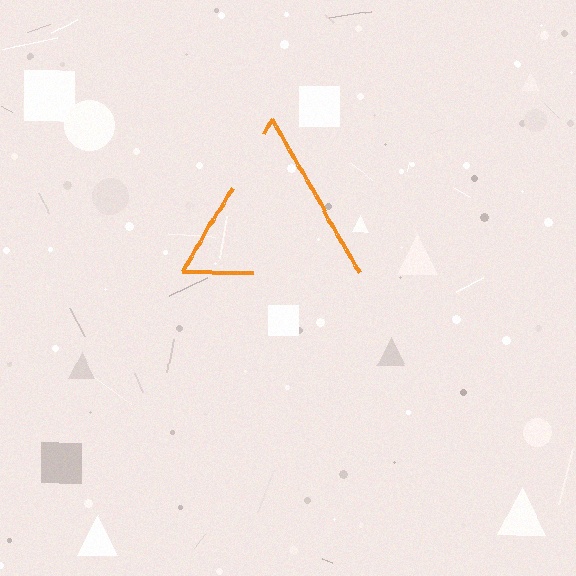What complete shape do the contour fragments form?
The contour fragments form a triangle.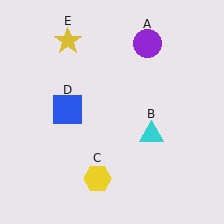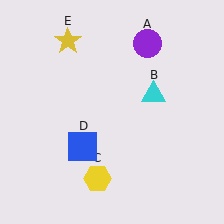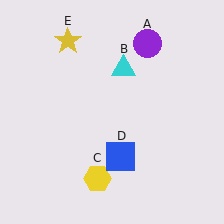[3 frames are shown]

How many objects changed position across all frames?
2 objects changed position: cyan triangle (object B), blue square (object D).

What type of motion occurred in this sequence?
The cyan triangle (object B), blue square (object D) rotated counterclockwise around the center of the scene.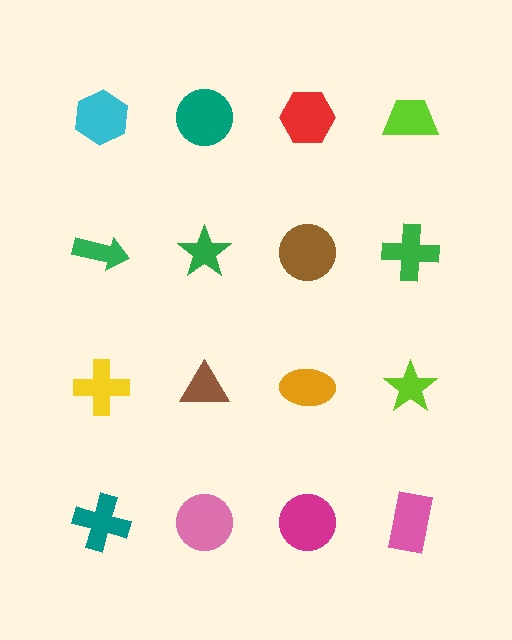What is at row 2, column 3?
A brown circle.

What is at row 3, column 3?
An orange ellipse.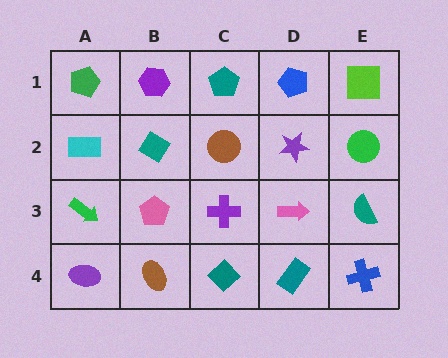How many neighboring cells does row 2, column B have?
4.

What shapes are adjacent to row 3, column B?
A teal diamond (row 2, column B), a brown ellipse (row 4, column B), a green arrow (row 3, column A), a purple cross (row 3, column C).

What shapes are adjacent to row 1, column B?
A teal diamond (row 2, column B), a green pentagon (row 1, column A), a teal pentagon (row 1, column C).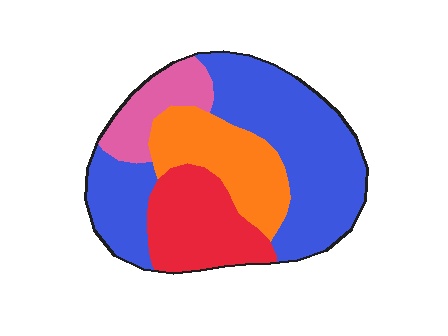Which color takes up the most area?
Blue, at roughly 50%.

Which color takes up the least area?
Pink, at roughly 10%.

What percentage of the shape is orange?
Orange covers around 20% of the shape.